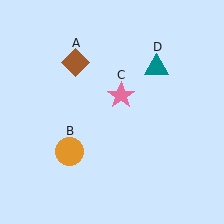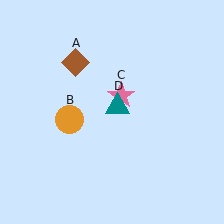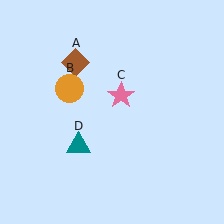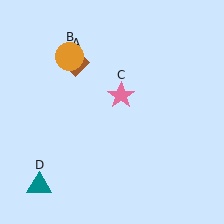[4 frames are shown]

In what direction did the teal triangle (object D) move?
The teal triangle (object D) moved down and to the left.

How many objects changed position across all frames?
2 objects changed position: orange circle (object B), teal triangle (object D).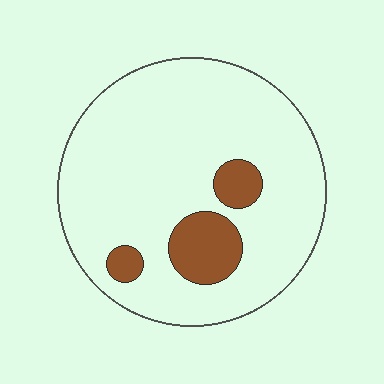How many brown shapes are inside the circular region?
3.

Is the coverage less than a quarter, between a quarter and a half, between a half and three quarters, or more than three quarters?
Less than a quarter.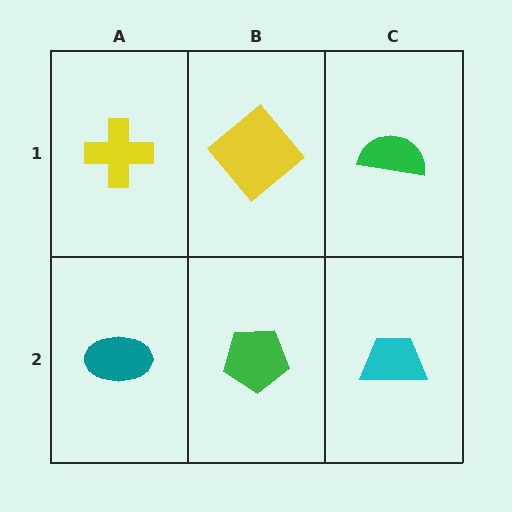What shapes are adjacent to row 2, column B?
A yellow diamond (row 1, column B), a teal ellipse (row 2, column A), a cyan trapezoid (row 2, column C).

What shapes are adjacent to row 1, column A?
A teal ellipse (row 2, column A), a yellow diamond (row 1, column B).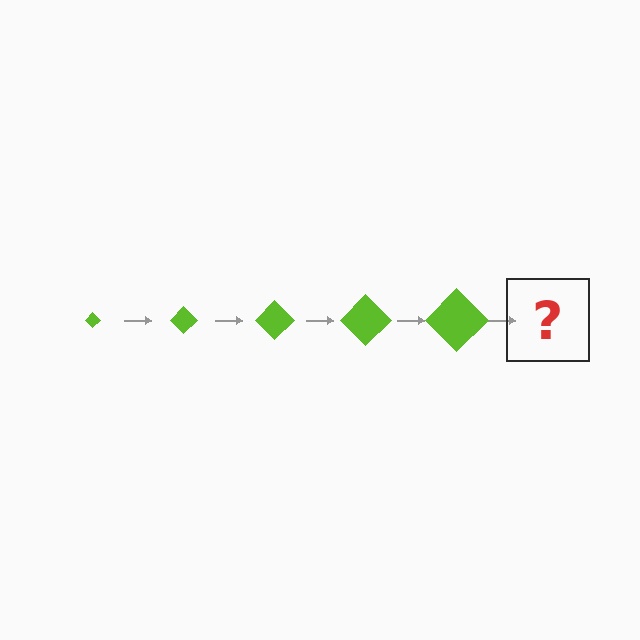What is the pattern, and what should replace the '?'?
The pattern is that the diamond gets progressively larger each step. The '?' should be a lime diamond, larger than the previous one.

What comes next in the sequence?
The next element should be a lime diamond, larger than the previous one.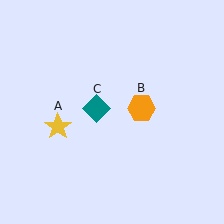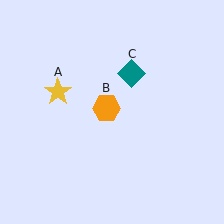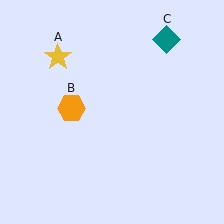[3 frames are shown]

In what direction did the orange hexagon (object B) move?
The orange hexagon (object B) moved left.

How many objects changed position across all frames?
3 objects changed position: yellow star (object A), orange hexagon (object B), teal diamond (object C).